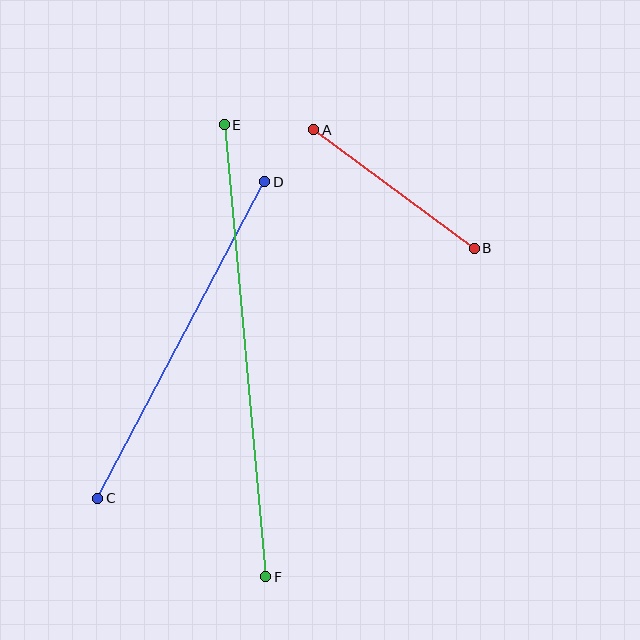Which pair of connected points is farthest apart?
Points E and F are farthest apart.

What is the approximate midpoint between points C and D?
The midpoint is at approximately (181, 340) pixels.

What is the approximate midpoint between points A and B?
The midpoint is at approximately (394, 189) pixels.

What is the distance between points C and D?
The distance is approximately 358 pixels.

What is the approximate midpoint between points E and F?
The midpoint is at approximately (245, 351) pixels.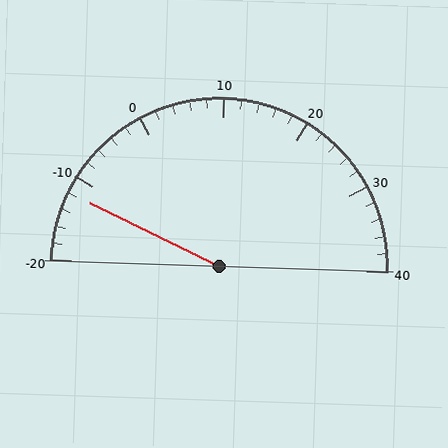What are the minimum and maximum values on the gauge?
The gauge ranges from -20 to 40.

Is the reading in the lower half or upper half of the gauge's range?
The reading is in the lower half of the range (-20 to 40).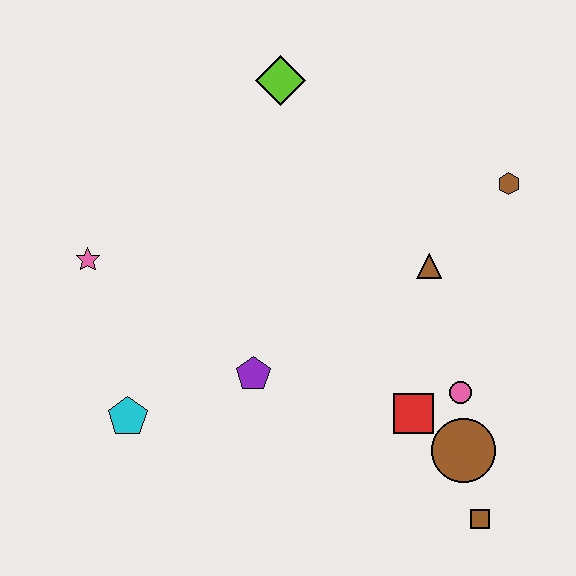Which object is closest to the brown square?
The brown circle is closest to the brown square.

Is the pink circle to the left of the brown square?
Yes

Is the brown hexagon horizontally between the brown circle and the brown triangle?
No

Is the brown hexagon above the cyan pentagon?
Yes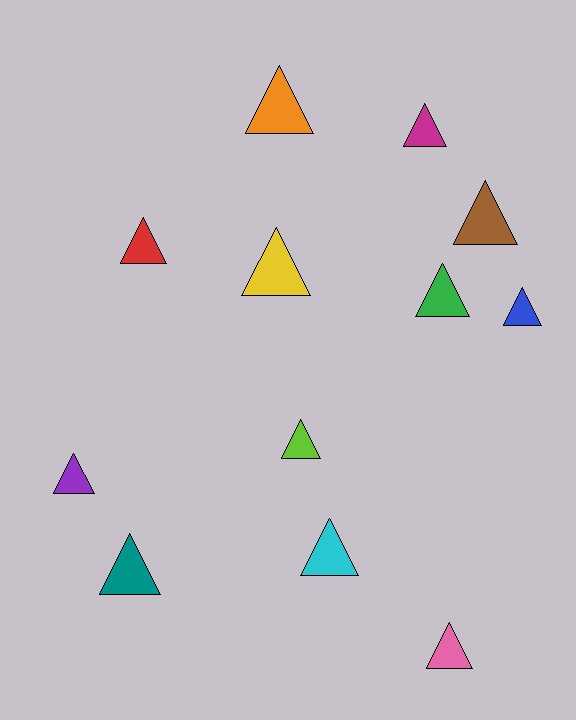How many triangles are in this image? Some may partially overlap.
There are 12 triangles.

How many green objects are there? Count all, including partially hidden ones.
There is 1 green object.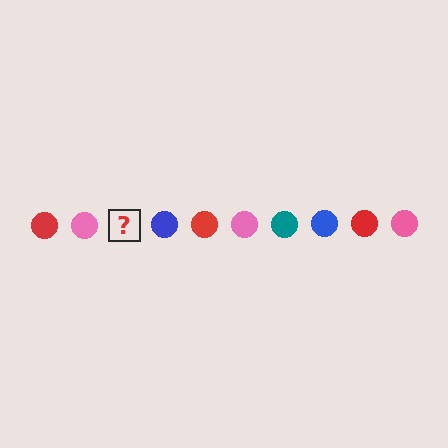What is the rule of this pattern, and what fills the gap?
The rule is that the pattern cycles through red, pink, teal, blue circles. The gap should be filled with a teal circle.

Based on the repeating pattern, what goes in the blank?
The blank should be a teal circle.